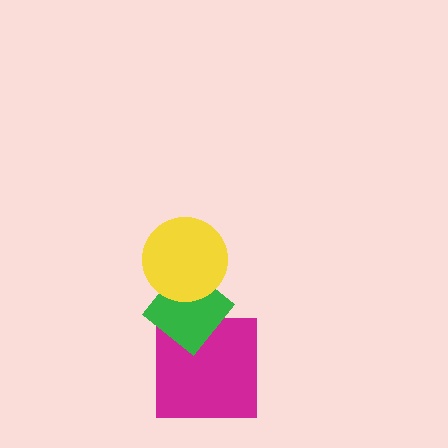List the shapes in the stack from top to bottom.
From top to bottom: the yellow circle, the green diamond, the magenta square.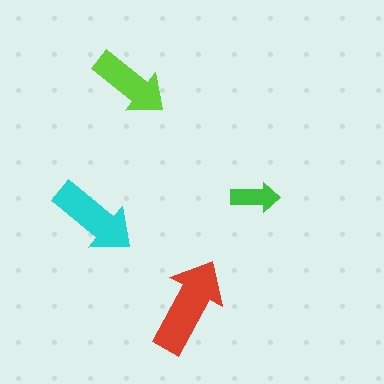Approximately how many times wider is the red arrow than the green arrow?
About 2 times wider.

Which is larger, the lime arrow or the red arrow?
The red one.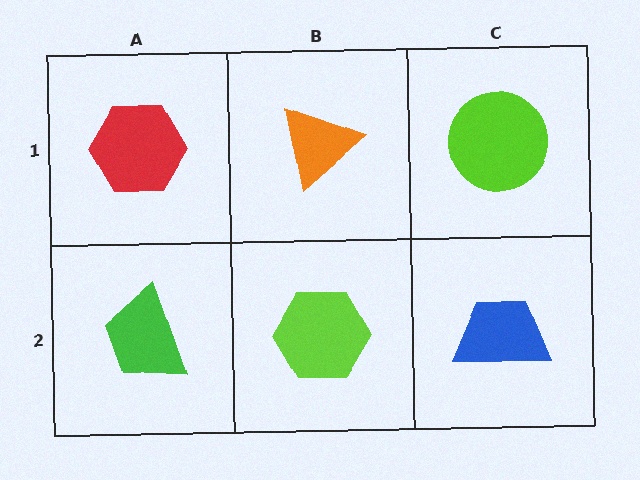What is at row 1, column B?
An orange triangle.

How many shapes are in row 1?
3 shapes.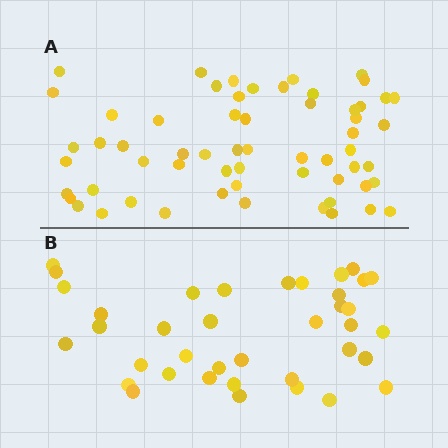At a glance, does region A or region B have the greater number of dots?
Region A (the top region) has more dots.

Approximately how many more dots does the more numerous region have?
Region A has approximately 20 more dots than region B.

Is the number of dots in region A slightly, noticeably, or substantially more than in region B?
Region A has substantially more. The ratio is roughly 1.6 to 1.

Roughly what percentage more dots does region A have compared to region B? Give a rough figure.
About 60% more.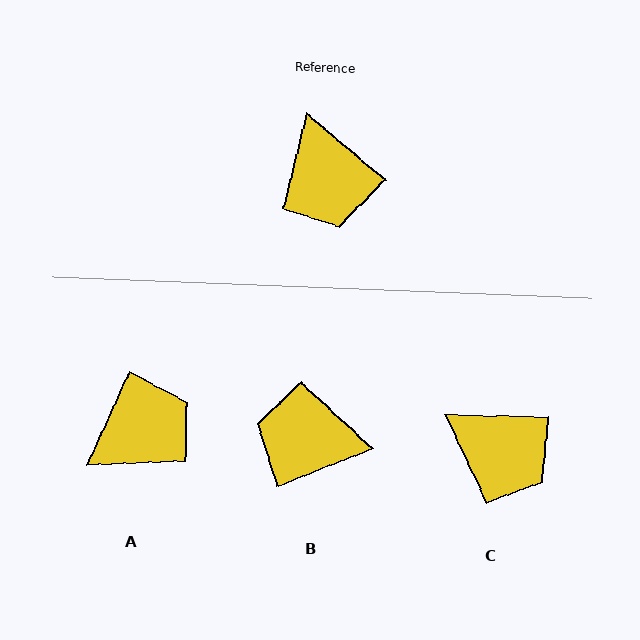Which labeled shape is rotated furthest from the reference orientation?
B, about 118 degrees away.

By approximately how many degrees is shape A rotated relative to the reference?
Approximately 106 degrees counter-clockwise.